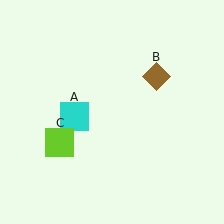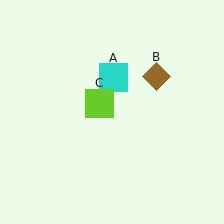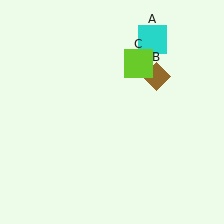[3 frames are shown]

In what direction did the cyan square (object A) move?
The cyan square (object A) moved up and to the right.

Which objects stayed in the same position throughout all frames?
Brown diamond (object B) remained stationary.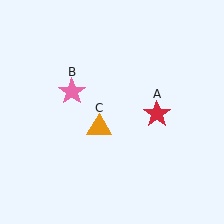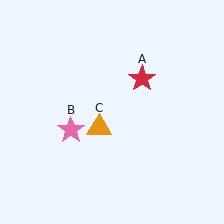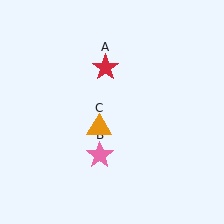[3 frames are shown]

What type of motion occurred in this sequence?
The red star (object A), pink star (object B) rotated counterclockwise around the center of the scene.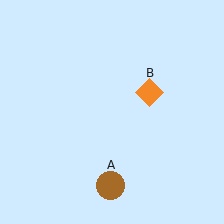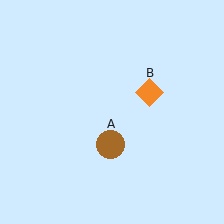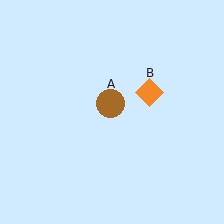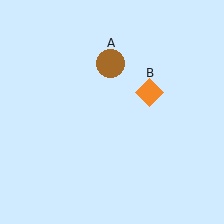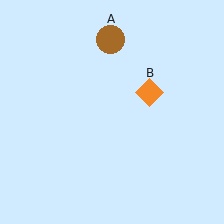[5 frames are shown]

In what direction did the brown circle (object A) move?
The brown circle (object A) moved up.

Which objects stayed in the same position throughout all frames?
Orange diamond (object B) remained stationary.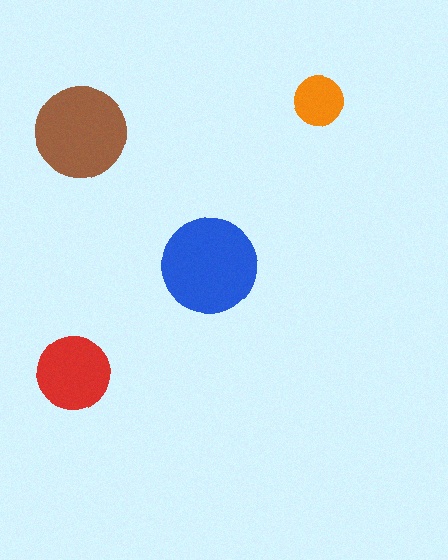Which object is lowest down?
The red circle is bottommost.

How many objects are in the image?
There are 4 objects in the image.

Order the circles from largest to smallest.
the blue one, the brown one, the red one, the orange one.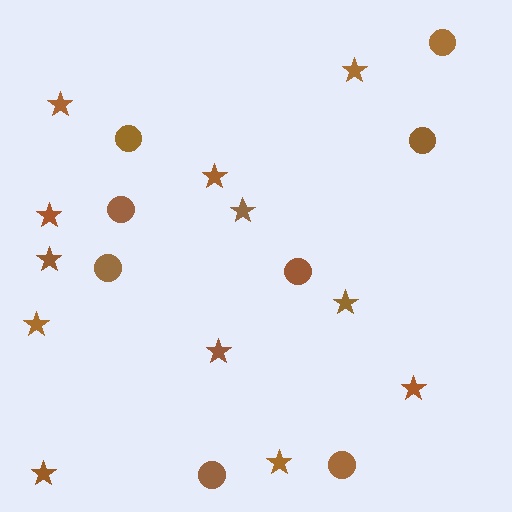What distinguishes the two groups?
There are 2 groups: one group of circles (8) and one group of stars (12).